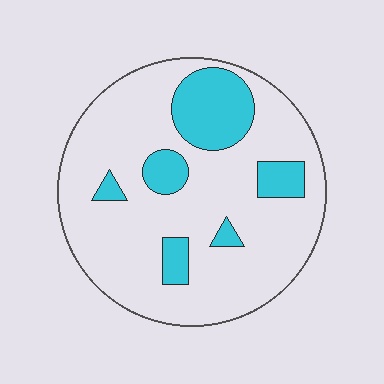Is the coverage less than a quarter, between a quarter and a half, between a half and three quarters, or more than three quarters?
Less than a quarter.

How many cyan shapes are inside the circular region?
6.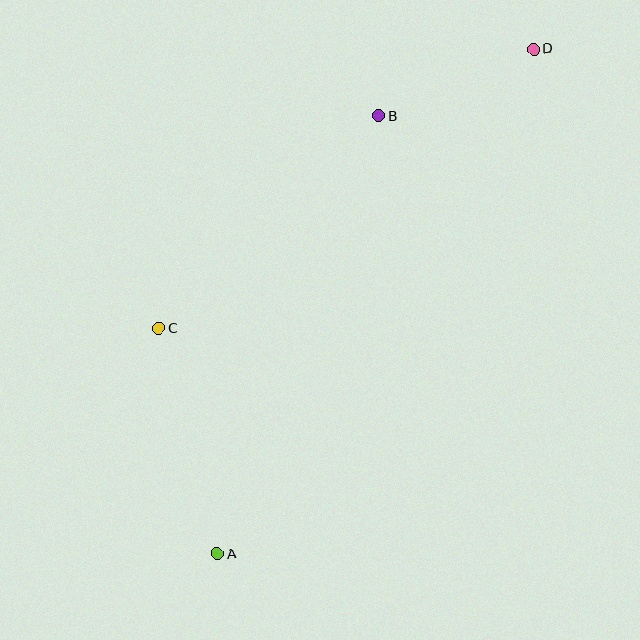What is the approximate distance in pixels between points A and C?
The distance between A and C is approximately 233 pixels.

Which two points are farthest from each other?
Points A and D are farthest from each other.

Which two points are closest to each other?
Points B and D are closest to each other.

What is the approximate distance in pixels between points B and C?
The distance between B and C is approximately 306 pixels.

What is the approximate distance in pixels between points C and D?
The distance between C and D is approximately 467 pixels.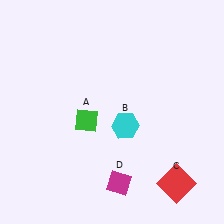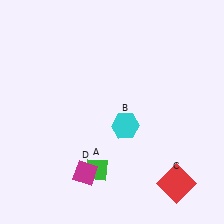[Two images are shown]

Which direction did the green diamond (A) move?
The green diamond (A) moved down.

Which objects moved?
The objects that moved are: the green diamond (A), the magenta diamond (D).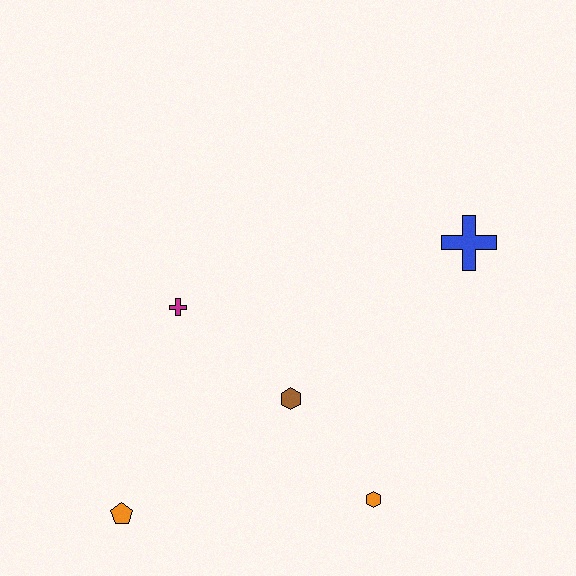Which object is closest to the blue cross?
The brown hexagon is closest to the blue cross.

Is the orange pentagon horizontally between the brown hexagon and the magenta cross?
No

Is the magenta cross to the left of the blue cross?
Yes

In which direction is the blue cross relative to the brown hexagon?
The blue cross is to the right of the brown hexagon.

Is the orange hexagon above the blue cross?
No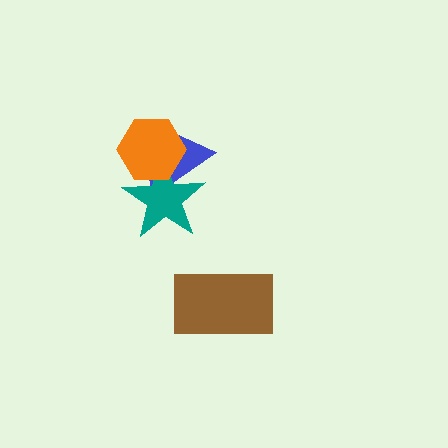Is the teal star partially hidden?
Yes, it is partially covered by another shape.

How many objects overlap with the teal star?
2 objects overlap with the teal star.